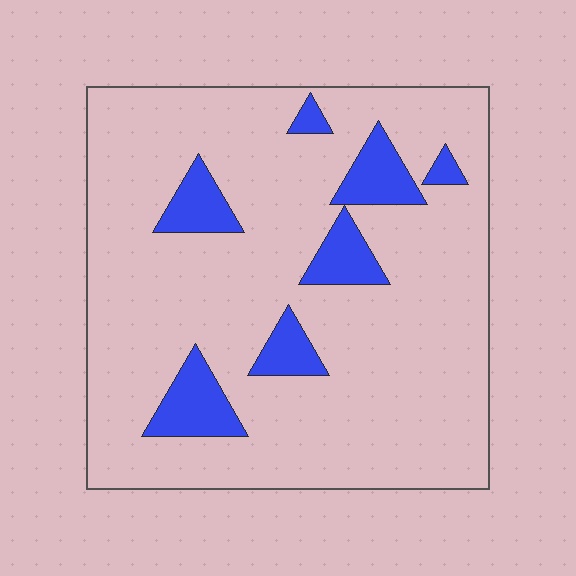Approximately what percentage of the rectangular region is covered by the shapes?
Approximately 15%.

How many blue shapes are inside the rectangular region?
7.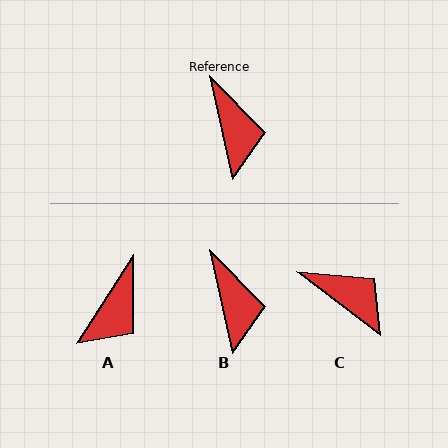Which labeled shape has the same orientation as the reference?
B.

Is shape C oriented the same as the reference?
No, it is off by about 41 degrees.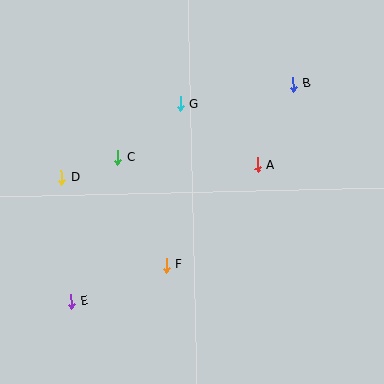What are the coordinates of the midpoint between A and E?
The midpoint between A and E is at (165, 233).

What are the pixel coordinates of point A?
Point A is at (258, 165).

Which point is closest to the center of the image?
Point A at (258, 165) is closest to the center.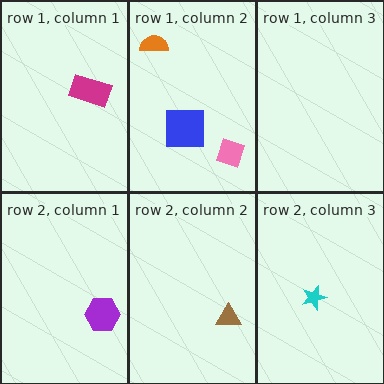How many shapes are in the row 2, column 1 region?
1.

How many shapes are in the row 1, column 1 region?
1.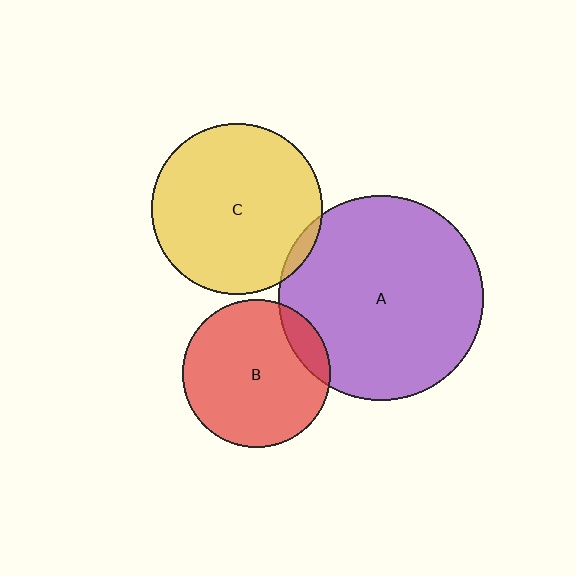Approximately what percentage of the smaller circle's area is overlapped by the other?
Approximately 5%.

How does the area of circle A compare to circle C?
Approximately 1.4 times.